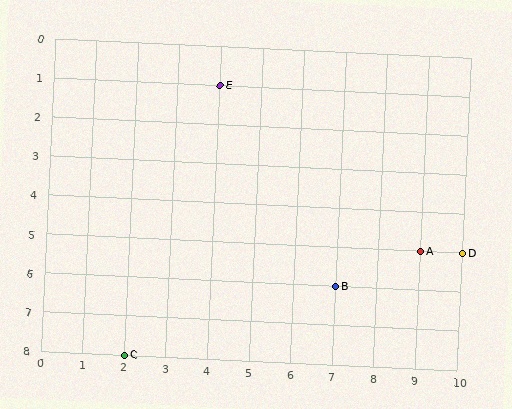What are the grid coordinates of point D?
Point D is at grid coordinates (10, 5).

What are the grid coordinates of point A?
Point A is at grid coordinates (9, 5).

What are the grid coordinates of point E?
Point E is at grid coordinates (4, 1).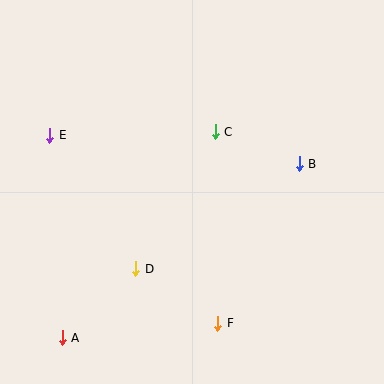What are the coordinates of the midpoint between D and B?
The midpoint between D and B is at (218, 216).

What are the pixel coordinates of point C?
Point C is at (215, 132).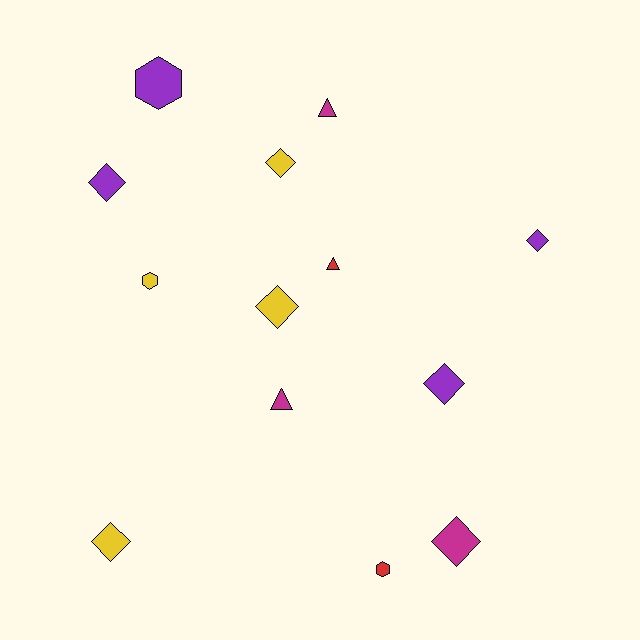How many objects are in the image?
There are 13 objects.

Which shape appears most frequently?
Diamond, with 7 objects.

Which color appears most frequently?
Yellow, with 4 objects.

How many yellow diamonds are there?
There are 3 yellow diamonds.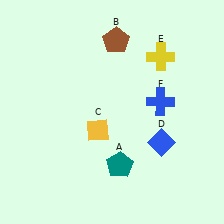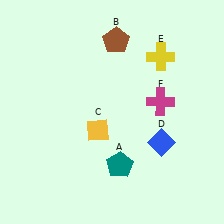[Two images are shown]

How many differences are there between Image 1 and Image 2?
There is 1 difference between the two images.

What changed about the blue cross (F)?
In Image 1, F is blue. In Image 2, it changed to magenta.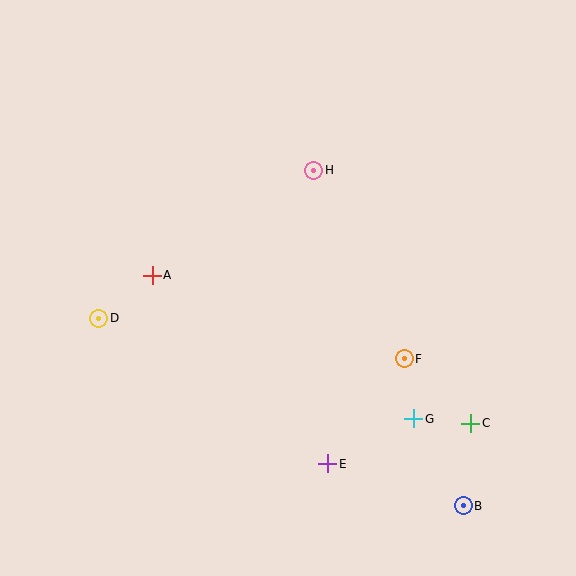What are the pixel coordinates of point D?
Point D is at (99, 318).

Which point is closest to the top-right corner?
Point H is closest to the top-right corner.